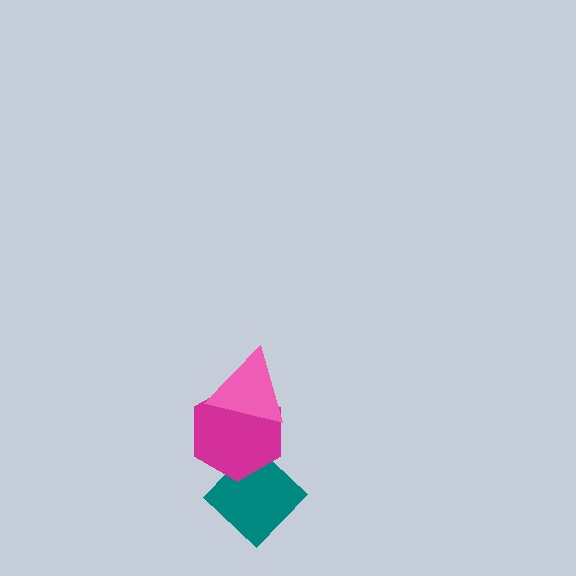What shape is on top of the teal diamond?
The magenta hexagon is on top of the teal diamond.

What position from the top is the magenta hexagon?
The magenta hexagon is 2nd from the top.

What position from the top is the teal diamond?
The teal diamond is 3rd from the top.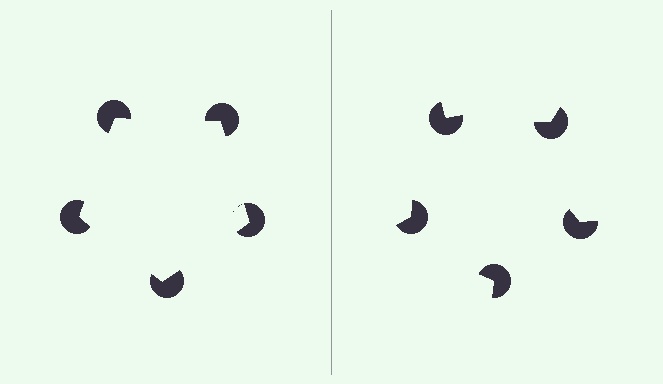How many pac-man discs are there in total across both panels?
10 — 5 on each side.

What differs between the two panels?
The pac-man discs are positioned identically on both sides; only the wedge orientations differ. On the left they align to a pentagon; on the right they are misaligned.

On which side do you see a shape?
An illusory pentagon appears on the left side. On the right side the wedge cuts are rotated, so no coherent shape forms.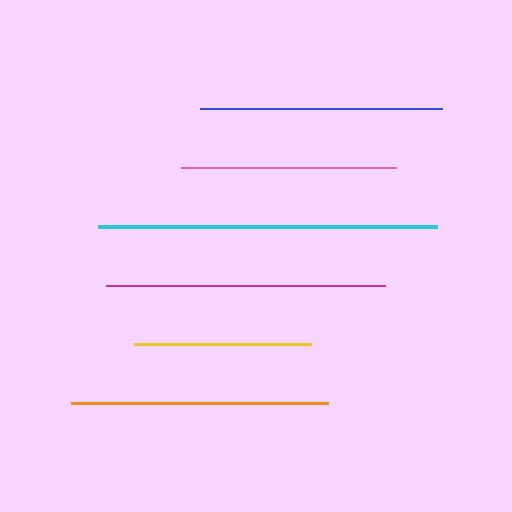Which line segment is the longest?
The cyan line is the longest at approximately 338 pixels.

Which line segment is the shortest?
The yellow line is the shortest at approximately 177 pixels.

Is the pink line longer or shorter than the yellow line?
The pink line is longer than the yellow line.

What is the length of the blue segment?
The blue segment is approximately 242 pixels long.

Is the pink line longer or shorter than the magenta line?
The magenta line is longer than the pink line.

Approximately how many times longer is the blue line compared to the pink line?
The blue line is approximately 1.1 times the length of the pink line.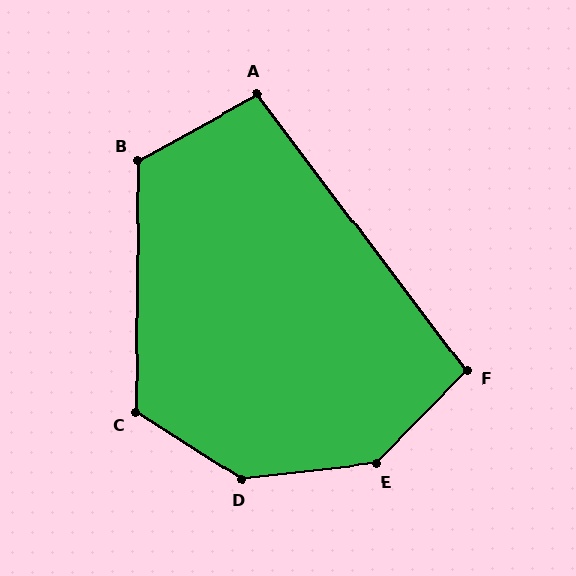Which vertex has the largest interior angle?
D, at approximately 141 degrees.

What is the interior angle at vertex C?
Approximately 122 degrees (obtuse).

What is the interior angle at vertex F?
Approximately 99 degrees (obtuse).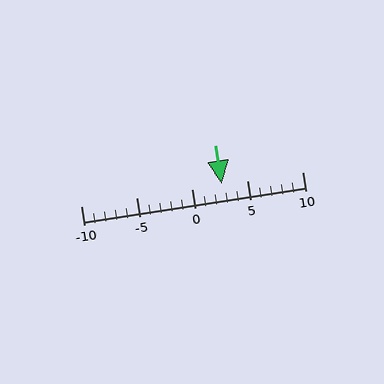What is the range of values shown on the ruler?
The ruler shows values from -10 to 10.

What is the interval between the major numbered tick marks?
The major tick marks are spaced 5 units apart.